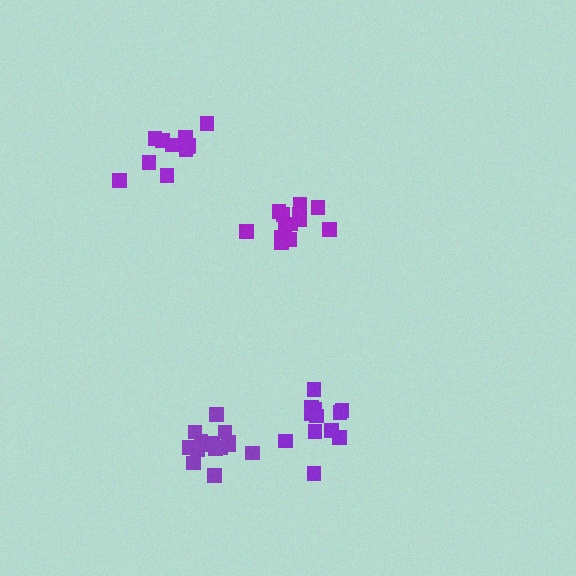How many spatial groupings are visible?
There are 4 spatial groupings.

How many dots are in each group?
Group 1: 11 dots, Group 2: 12 dots, Group 3: 13 dots, Group 4: 16 dots (52 total).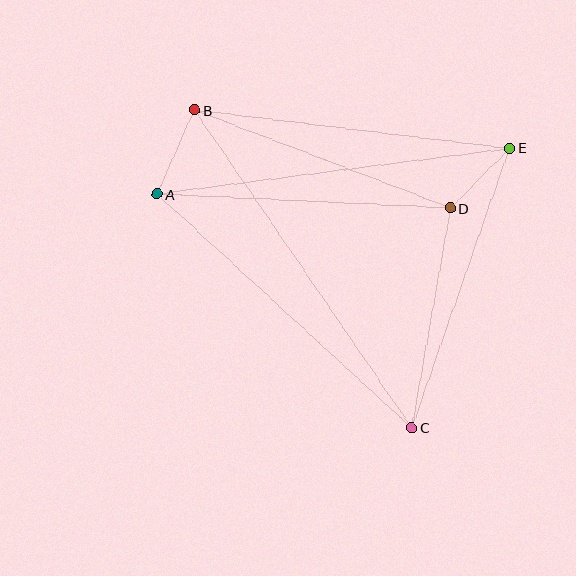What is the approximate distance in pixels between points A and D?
The distance between A and D is approximately 293 pixels.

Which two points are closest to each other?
Points D and E are closest to each other.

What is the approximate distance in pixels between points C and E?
The distance between C and E is approximately 296 pixels.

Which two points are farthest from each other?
Points B and C are farthest from each other.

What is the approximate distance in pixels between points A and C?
The distance between A and C is approximately 346 pixels.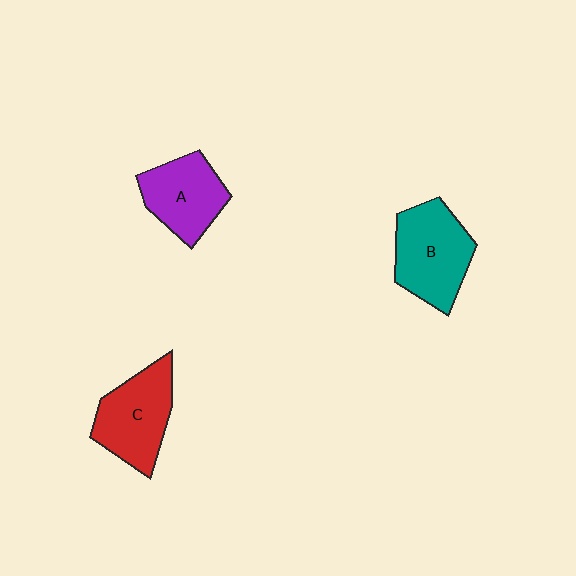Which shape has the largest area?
Shape B (teal).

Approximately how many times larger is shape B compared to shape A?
Approximately 1.2 times.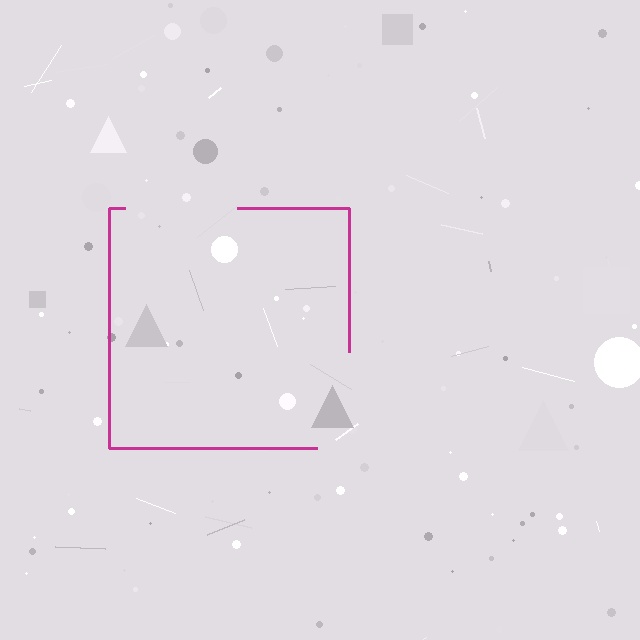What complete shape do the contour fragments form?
The contour fragments form a square.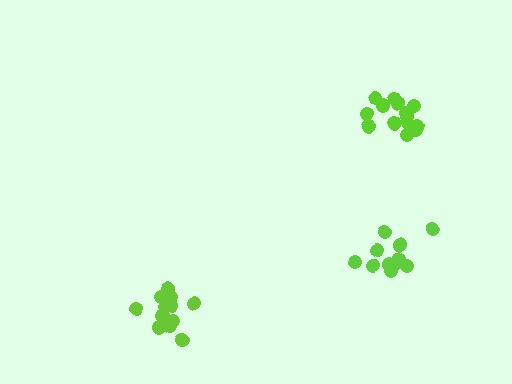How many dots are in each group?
Group 1: 11 dots, Group 2: 12 dots, Group 3: 14 dots (37 total).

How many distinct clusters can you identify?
There are 3 distinct clusters.